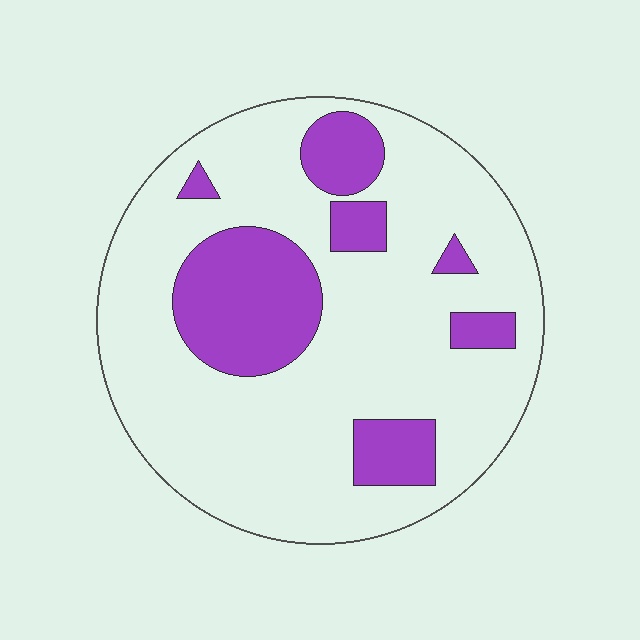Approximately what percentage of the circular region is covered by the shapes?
Approximately 25%.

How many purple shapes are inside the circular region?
7.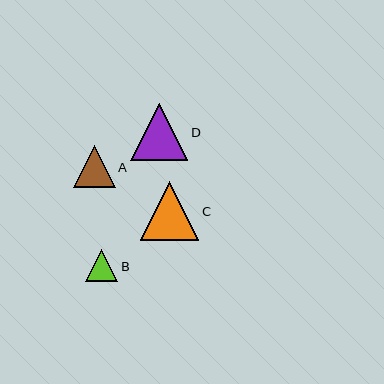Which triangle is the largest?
Triangle C is the largest with a size of approximately 59 pixels.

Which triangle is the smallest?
Triangle B is the smallest with a size of approximately 32 pixels.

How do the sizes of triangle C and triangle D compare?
Triangle C and triangle D are approximately the same size.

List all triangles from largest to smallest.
From largest to smallest: C, D, A, B.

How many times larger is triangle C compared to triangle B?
Triangle C is approximately 1.8 times the size of triangle B.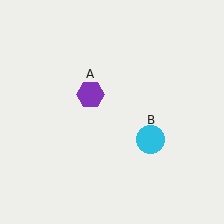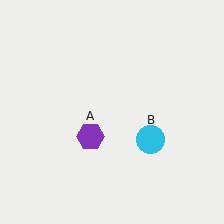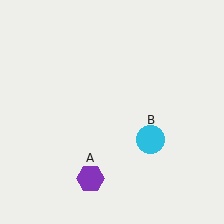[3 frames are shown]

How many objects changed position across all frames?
1 object changed position: purple hexagon (object A).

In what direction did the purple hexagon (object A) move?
The purple hexagon (object A) moved down.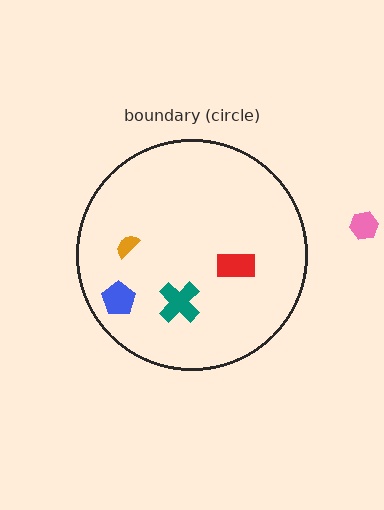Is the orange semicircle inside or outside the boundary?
Inside.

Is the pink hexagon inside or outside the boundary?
Outside.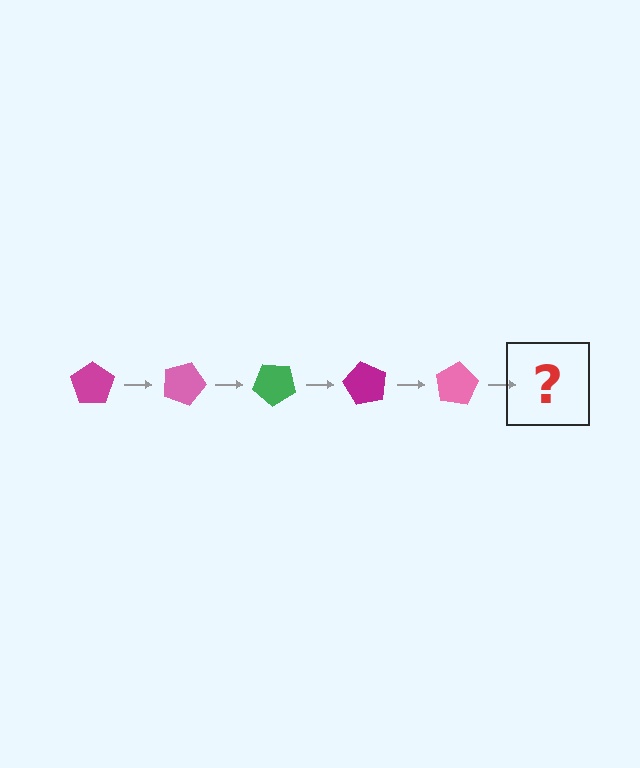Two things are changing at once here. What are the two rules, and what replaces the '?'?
The two rules are that it rotates 20 degrees each step and the color cycles through magenta, pink, and green. The '?' should be a green pentagon, rotated 100 degrees from the start.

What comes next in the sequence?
The next element should be a green pentagon, rotated 100 degrees from the start.